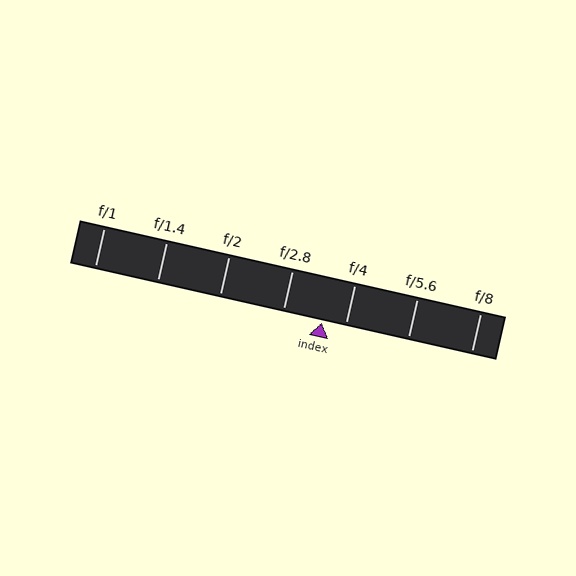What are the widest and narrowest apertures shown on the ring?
The widest aperture shown is f/1 and the narrowest is f/8.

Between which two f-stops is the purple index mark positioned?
The index mark is between f/2.8 and f/4.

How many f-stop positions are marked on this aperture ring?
There are 7 f-stop positions marked.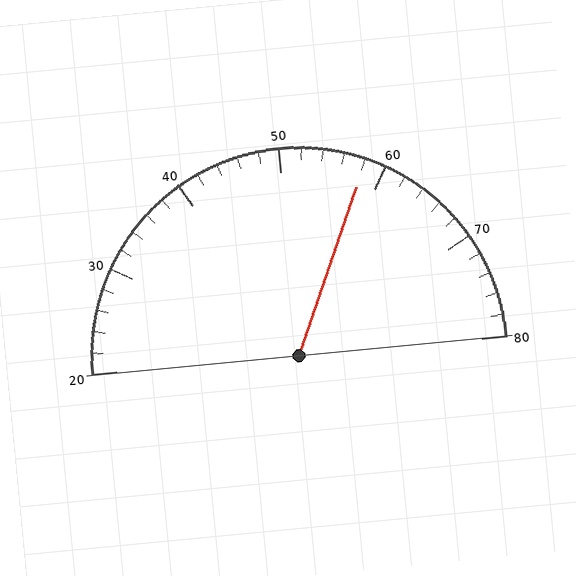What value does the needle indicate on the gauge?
The needle indicates approximately 58.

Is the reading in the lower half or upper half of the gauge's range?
The reading is in the upper half of the range (20 to 80).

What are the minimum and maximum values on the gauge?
The gauge ranges from 20 to 80.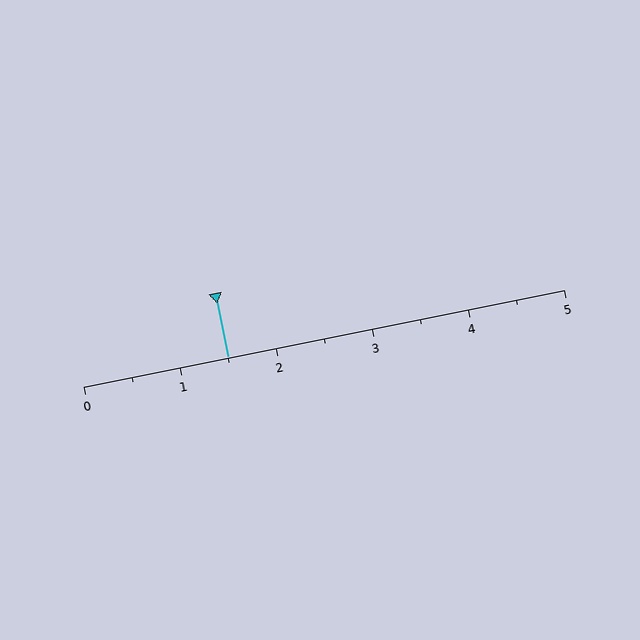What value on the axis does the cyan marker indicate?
The marker indicates approximately 1.5.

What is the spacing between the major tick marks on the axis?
The major ticks are spaced 1 apart.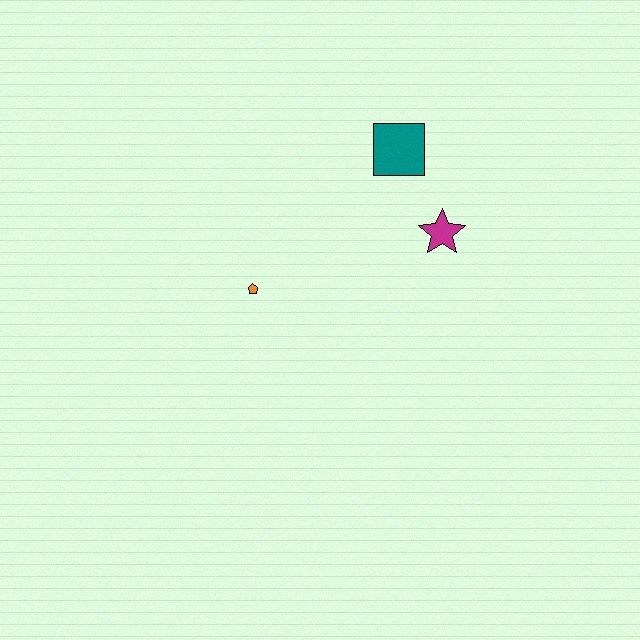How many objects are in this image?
There are 3 objects.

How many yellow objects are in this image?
There are no yellow objects.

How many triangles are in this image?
There are no triangles.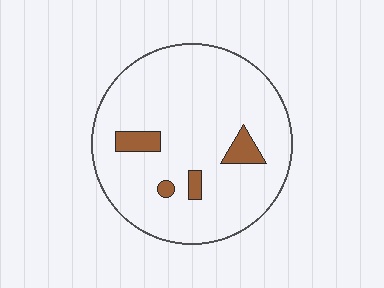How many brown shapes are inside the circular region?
4.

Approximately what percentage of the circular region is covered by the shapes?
Approximately 10%.